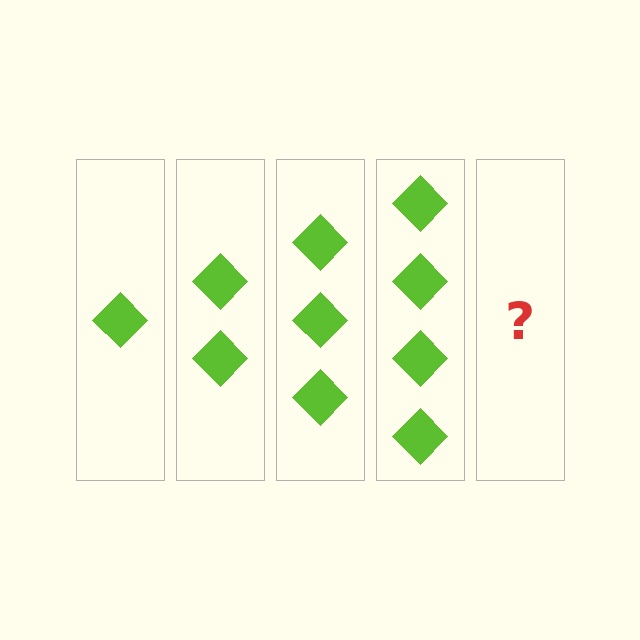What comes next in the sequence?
The next element should be 5 diamonds.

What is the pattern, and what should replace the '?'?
The pattern is that each step adds one more diamond. The '?' should be 5 diamonds.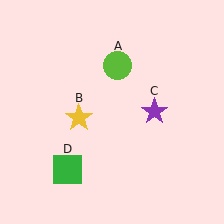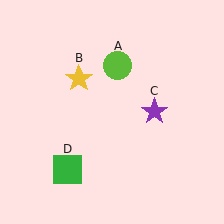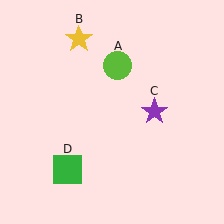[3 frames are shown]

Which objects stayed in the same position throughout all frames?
Lime circle (object A) and purple star (object C) and green square (object D) remained stationary.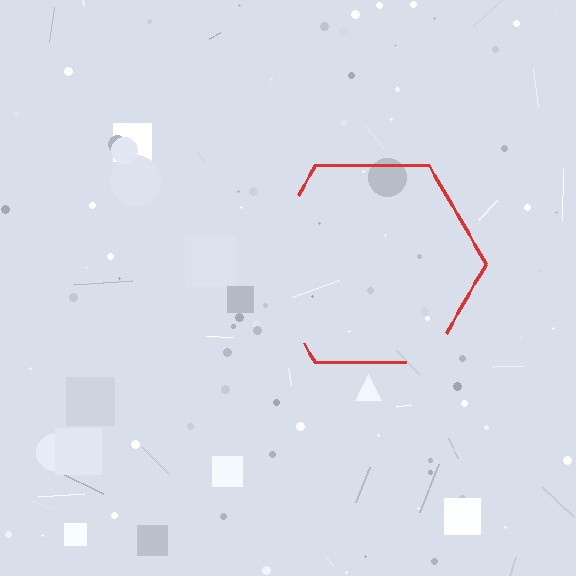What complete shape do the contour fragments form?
The contour fragments form a hexagon.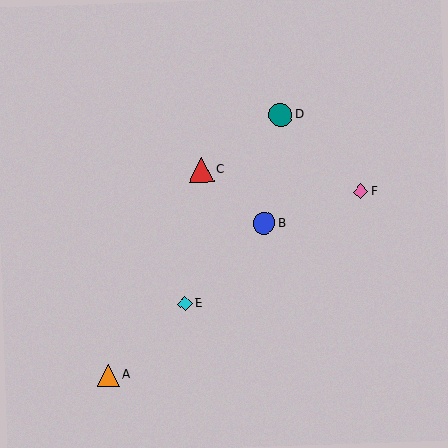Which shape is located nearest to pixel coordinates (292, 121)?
The teal circle (labeled D) at (281, 115) is nearest to that location.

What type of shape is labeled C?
Shape C is a red triangle.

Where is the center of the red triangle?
The center of the red triangle is at (201, 170).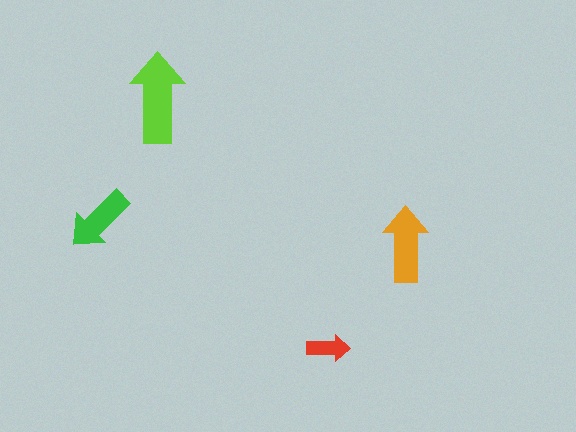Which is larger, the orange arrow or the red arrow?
The orange one.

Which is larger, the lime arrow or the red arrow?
The lime one.